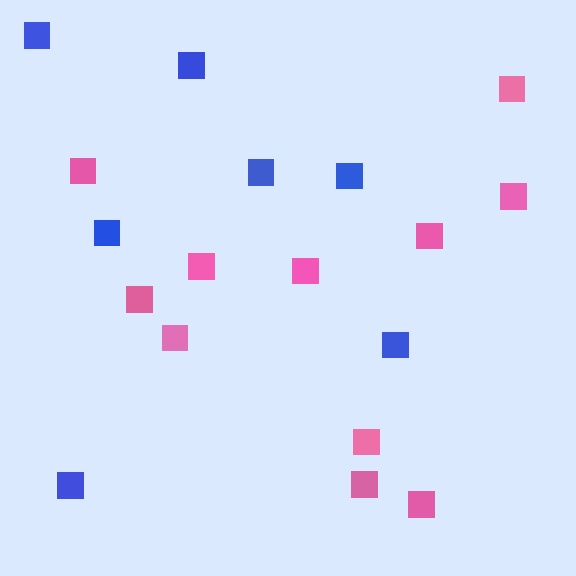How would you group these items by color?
There are 2 groups: one group of pink squares (11) and one group of blue squares (7).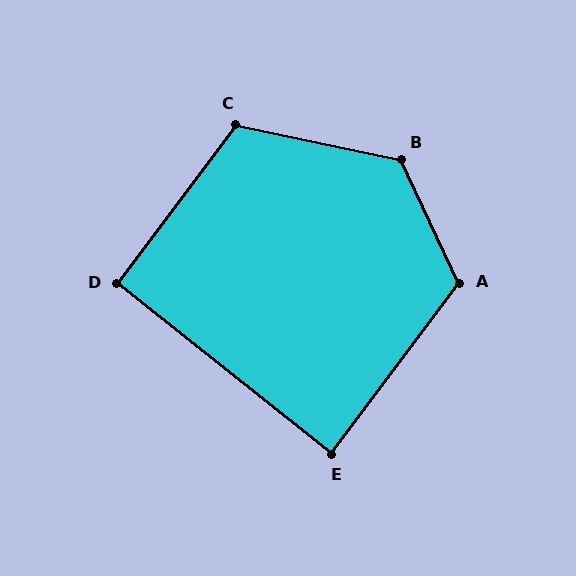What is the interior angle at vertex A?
Approximately 118 degrees (obtuse).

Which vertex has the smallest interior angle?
E, at approximately 88 degrees.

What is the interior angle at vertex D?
Approximately 92 degrees (approximately right).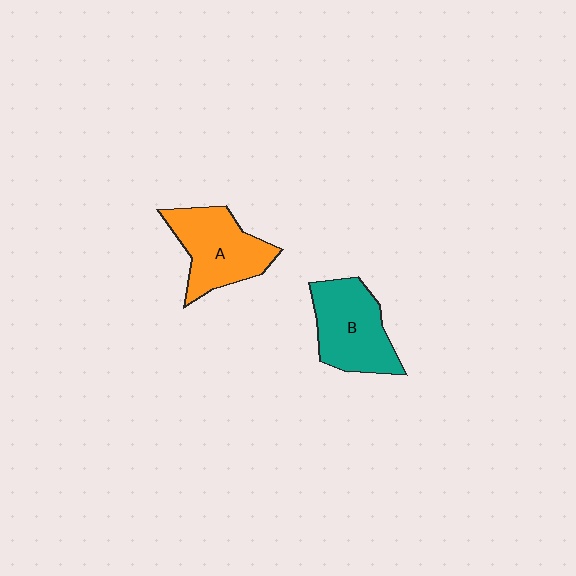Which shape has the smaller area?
Shape A (orange).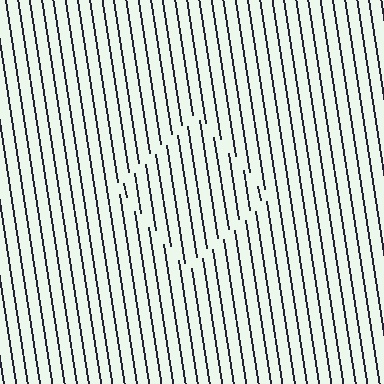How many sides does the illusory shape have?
4 sides — the line-ends trace a square.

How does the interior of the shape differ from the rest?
The interior of the shape contains the same grating, shifted by half a period — the contour is defined by the phase discontinuity where line-ends from the inner and outer gratings abut.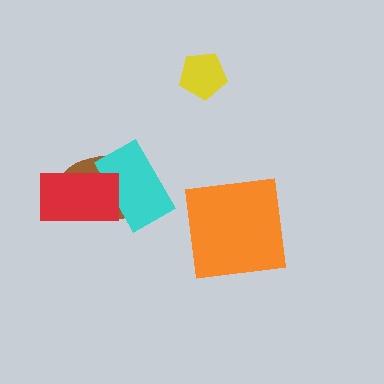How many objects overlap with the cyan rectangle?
2 objects overlap with the cyan rectangle.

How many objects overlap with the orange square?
0 objects overlap with the orange square.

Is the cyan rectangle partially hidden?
Yes, it is partially covered by another shape.